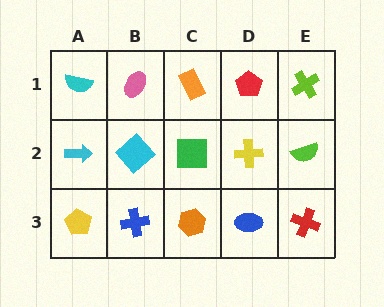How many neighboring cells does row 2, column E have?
3.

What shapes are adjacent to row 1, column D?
A yellow cross (row 2, column D), an orange rectangle (row 1, column C), a lime cross (row 1, column E).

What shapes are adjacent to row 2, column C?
An orange rectangle (row 1, column C), an orange hexagon (row 3, column C), a cyan diamond (row 2, column B), a yellow cross (row 2, column D).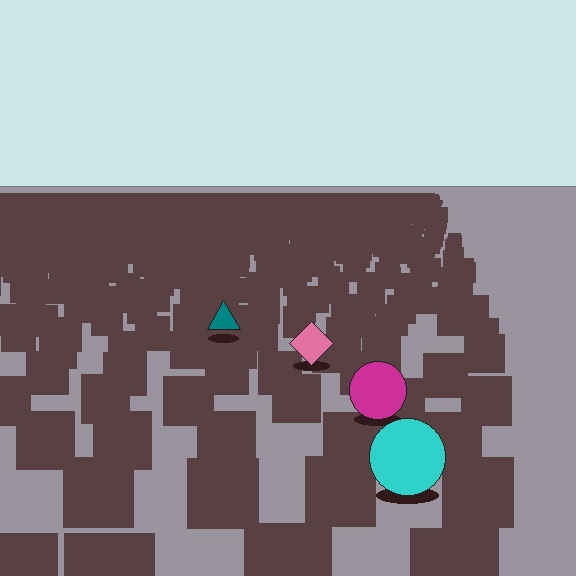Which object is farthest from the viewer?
The teal triangle is farthest from the viewer. It appears smaller and the ground texture around it is denser.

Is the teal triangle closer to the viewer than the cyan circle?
No. The cyan circle is closer — you can tell from the texture gradient: the ground texture is coarser near it.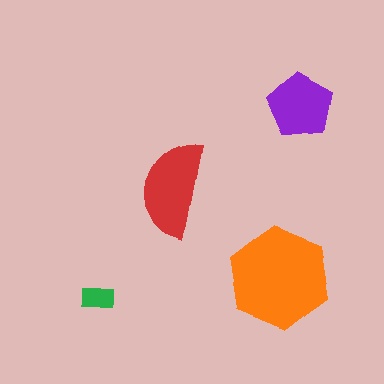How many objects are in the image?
There are 4 objects in the image.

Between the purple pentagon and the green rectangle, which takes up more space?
The purple pentagon.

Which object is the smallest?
The green rectangle.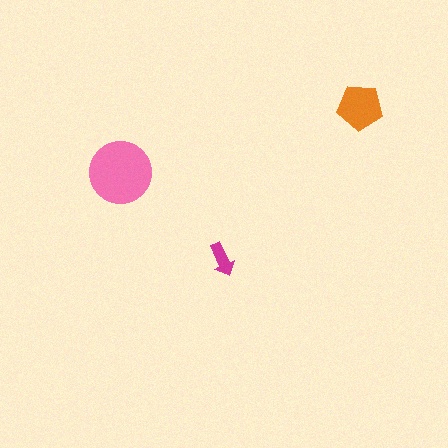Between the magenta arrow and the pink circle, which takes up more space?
The pink circle.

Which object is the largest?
The pink circle.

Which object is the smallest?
The magenta arrow.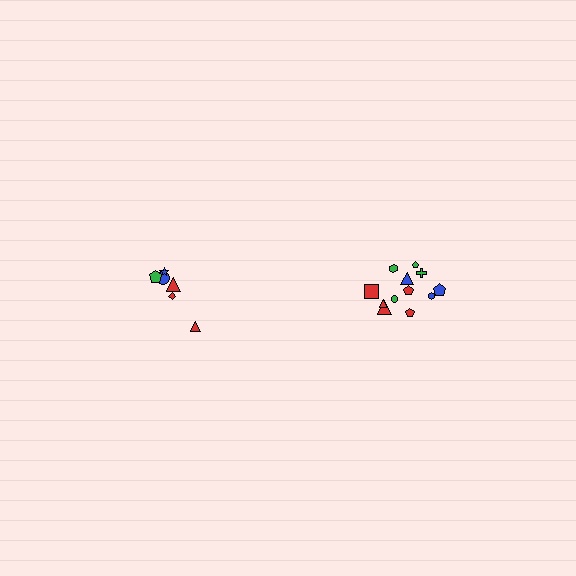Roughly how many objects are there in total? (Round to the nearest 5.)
Roughly 20 objects in total.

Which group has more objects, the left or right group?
The right group.